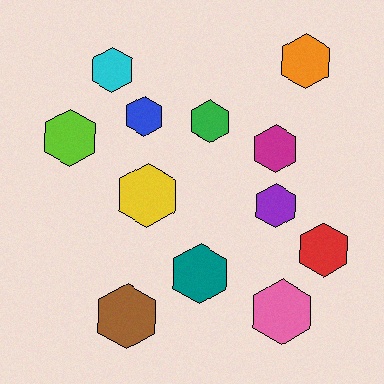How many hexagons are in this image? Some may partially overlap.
There are 12 hexagons.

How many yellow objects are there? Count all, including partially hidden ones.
There is 1 yellow object.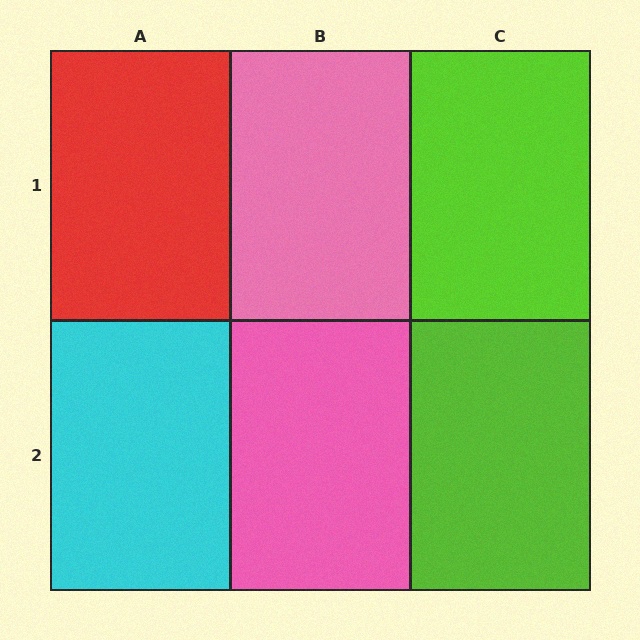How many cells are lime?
2 cells are lime.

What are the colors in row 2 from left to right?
Cyan, pink, lime.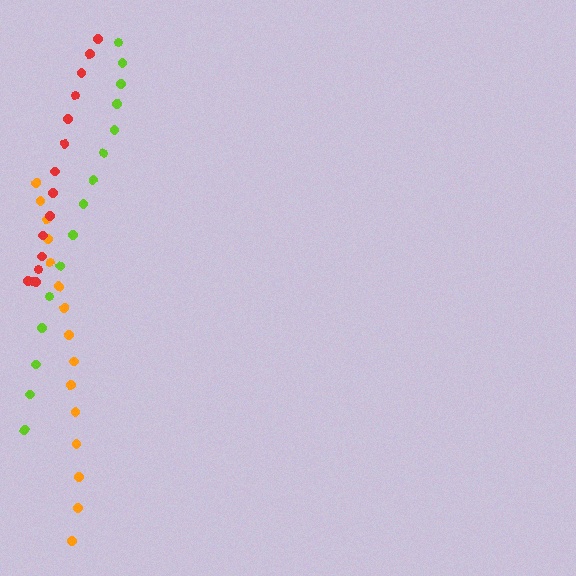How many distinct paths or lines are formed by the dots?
There are 3 distinct paths.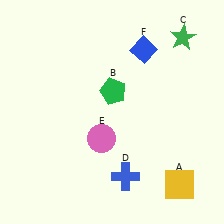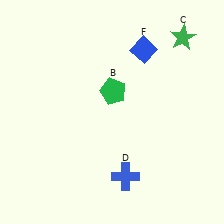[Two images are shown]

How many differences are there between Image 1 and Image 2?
There are 2 differences between the two images.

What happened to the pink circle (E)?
The pink circle (E) was removed in Image 2. It was in the bottom-left area of Image 1.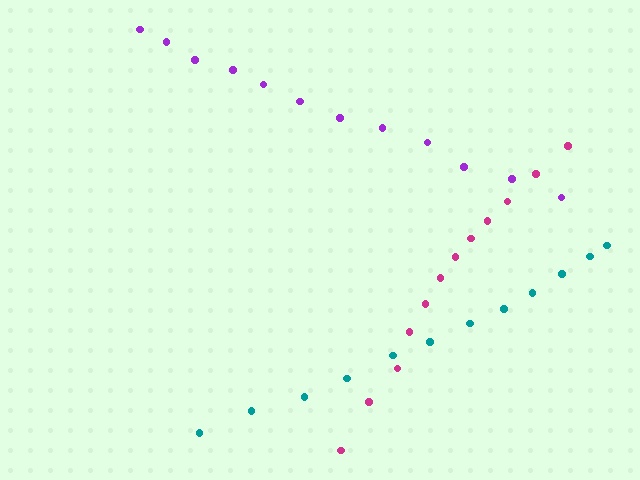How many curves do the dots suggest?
There are 3 distinct paths.